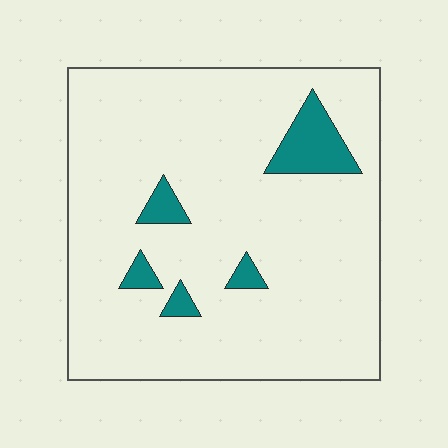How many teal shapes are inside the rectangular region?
5.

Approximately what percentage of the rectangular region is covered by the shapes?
Approximately 10%.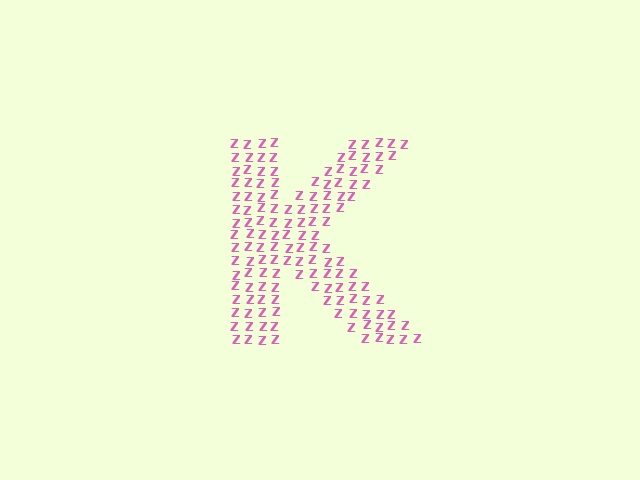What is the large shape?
The large shape is the letter K.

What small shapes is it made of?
It is made of small letter Z's.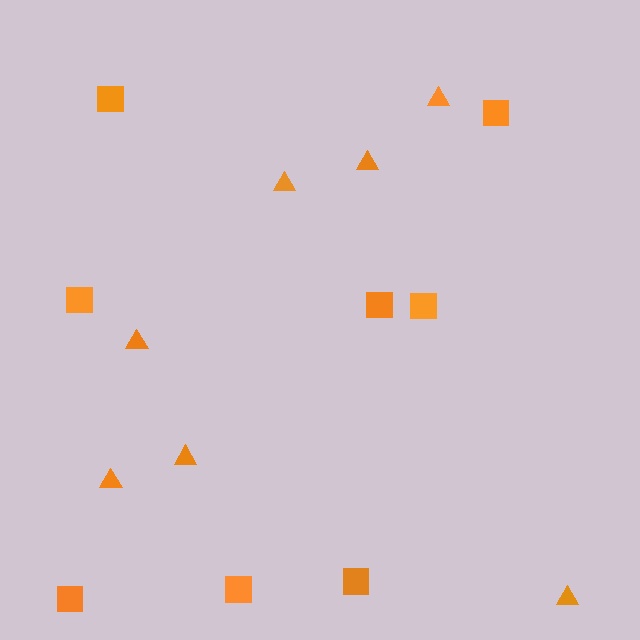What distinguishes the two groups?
There are 2 groups: one group of squares (8) and one group of triangles (7).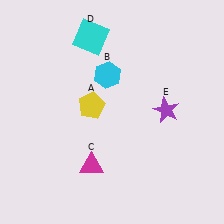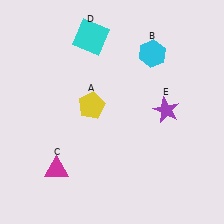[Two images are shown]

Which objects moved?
The objects that moved are: the cyan hexagon (B), the magenta triangle (C).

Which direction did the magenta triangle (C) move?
The magenta triangle (C) moved left.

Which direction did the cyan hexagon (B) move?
The cyan hexagon (B) moved right.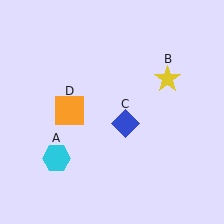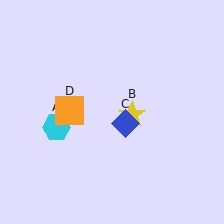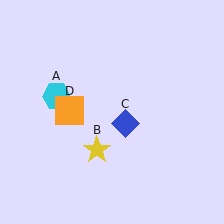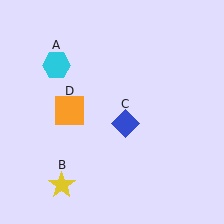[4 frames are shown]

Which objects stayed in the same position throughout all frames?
Blue diamond (object C) and orange square (object D) remained stationary.